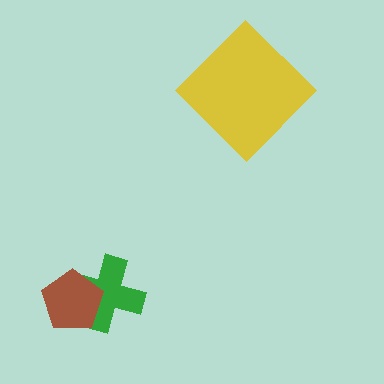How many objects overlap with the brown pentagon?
1 object overlaps with the brown pentagon.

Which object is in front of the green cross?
The brown pentagon is in front of the green cross.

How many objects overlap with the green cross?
1 object overlaps with the green cross.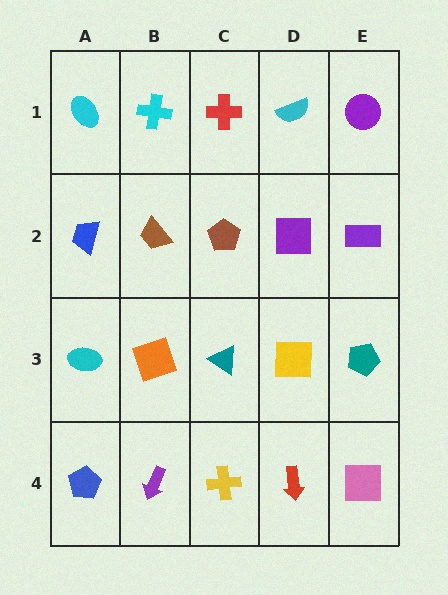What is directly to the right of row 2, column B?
A brown pentagon.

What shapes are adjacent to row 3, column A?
A blue trapezoid (row 2, column A), a blue pentagon (row 4, column A), an orange square (row 3, column B).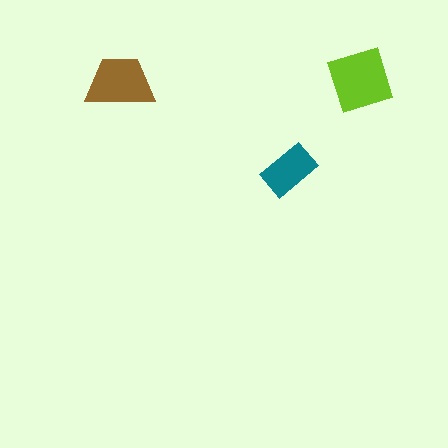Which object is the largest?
The lime diamond.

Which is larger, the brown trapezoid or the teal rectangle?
The brown trapezoid.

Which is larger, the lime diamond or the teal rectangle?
The lime diamond.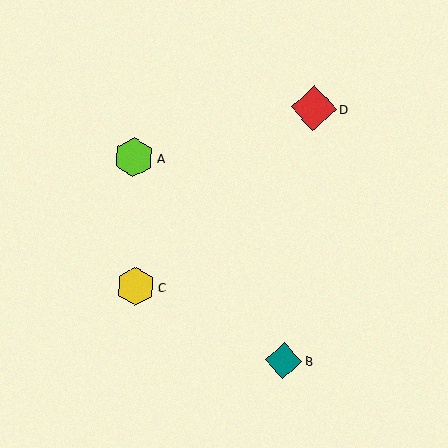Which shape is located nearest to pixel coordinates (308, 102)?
The red diamond (labeled D) at (314, 108) is nearest to that location.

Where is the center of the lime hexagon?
The center of the lime hexagon is at (134, 157).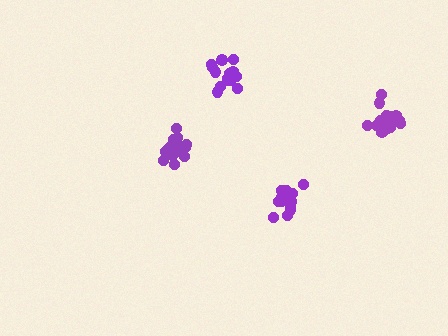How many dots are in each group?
Group 1: 13 dots, Group 2: 16 dots, Group 3: 14 dots, Group 4: 15 dots (58 total).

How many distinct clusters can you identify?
There are 4 distinct clusters.